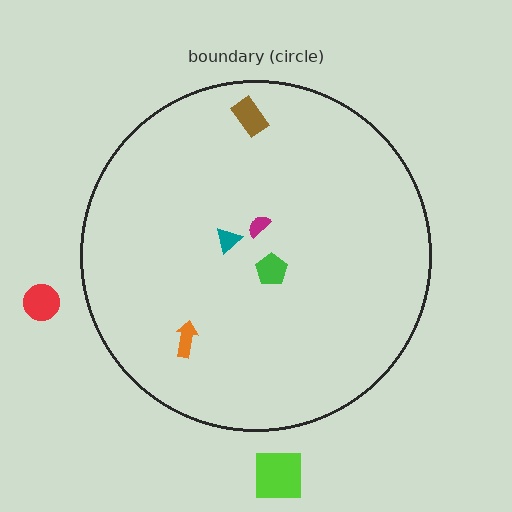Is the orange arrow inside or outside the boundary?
Inside.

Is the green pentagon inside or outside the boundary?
Inside.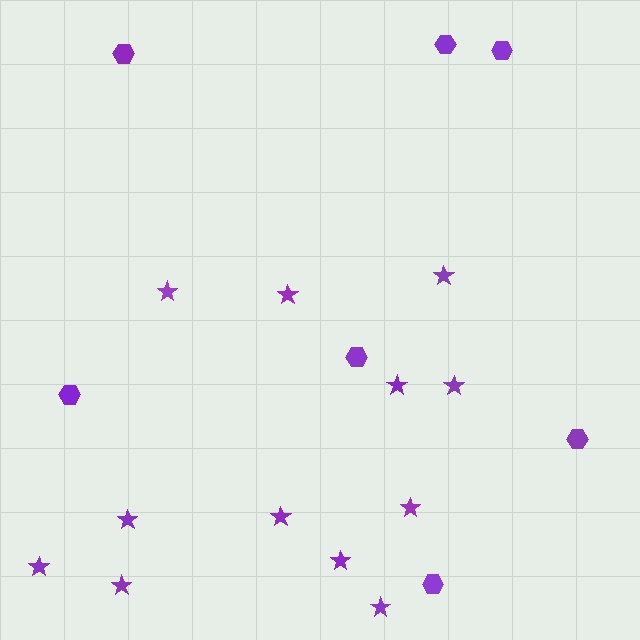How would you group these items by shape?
There are 2 groups: one group of hexagons (7) and one group of stars (12).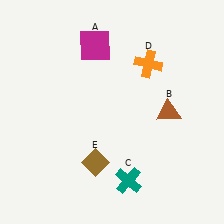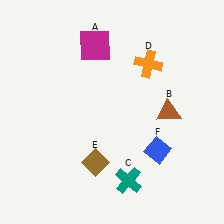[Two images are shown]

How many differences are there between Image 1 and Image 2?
There is 1 difference between the two images.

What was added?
A blue diamond (F) was added in Image 2.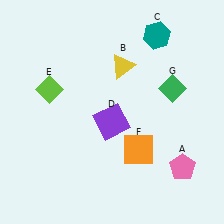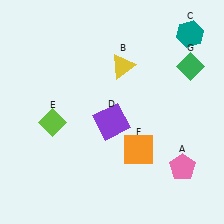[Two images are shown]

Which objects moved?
The objects that moved are: the teal hexagon (C), the lime diamond (E), the green diamond (G).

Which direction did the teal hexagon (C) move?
The teal hexagon (C) moved right.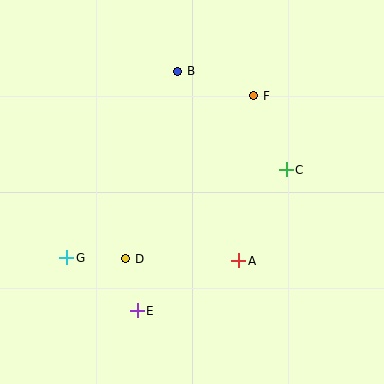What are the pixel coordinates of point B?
Point B is at (178, 71).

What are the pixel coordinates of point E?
Point E is at (137, 311).